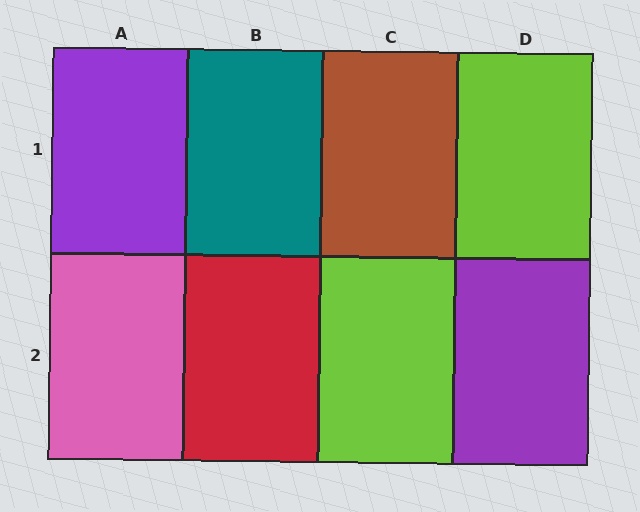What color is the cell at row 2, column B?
Red.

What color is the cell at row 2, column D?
Purple.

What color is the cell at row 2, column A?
Pink.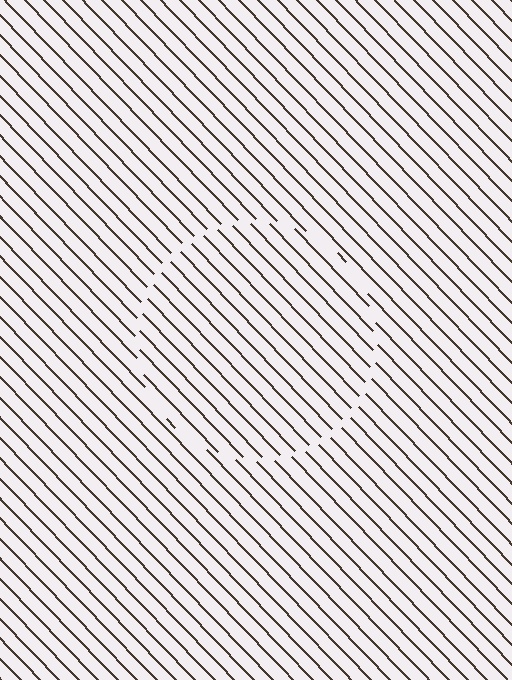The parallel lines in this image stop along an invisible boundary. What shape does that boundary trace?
An illusory circle. The interior of the shape contains the same grating, shifted by half a period — the contour is defined by the phase discontinuity where line-ends from the inner and outer gratings abut.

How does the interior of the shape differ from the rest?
The interior of the shape contains the same grating, shifted by half a period — the contour is defined by the phase discontinuity where line-ends from the inner and outer gratings abut.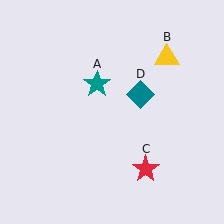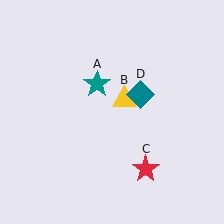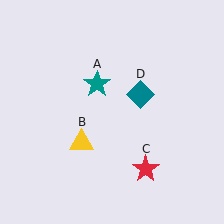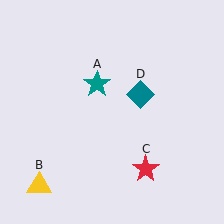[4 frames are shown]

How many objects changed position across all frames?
1 object changed position: yellow triangle (object B).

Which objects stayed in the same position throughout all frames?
Teal star (object A) and red star (object C) and teal diamond (object D) remained stationary.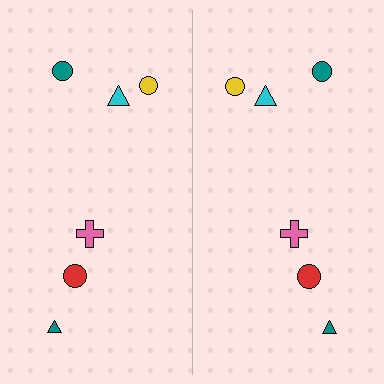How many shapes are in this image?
There are 12 shapes in this image.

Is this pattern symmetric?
Yes, this pattern has bilateral (reflection) symmetry.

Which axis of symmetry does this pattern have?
The pattern has a vertical axis of symmetry running through the center of the image.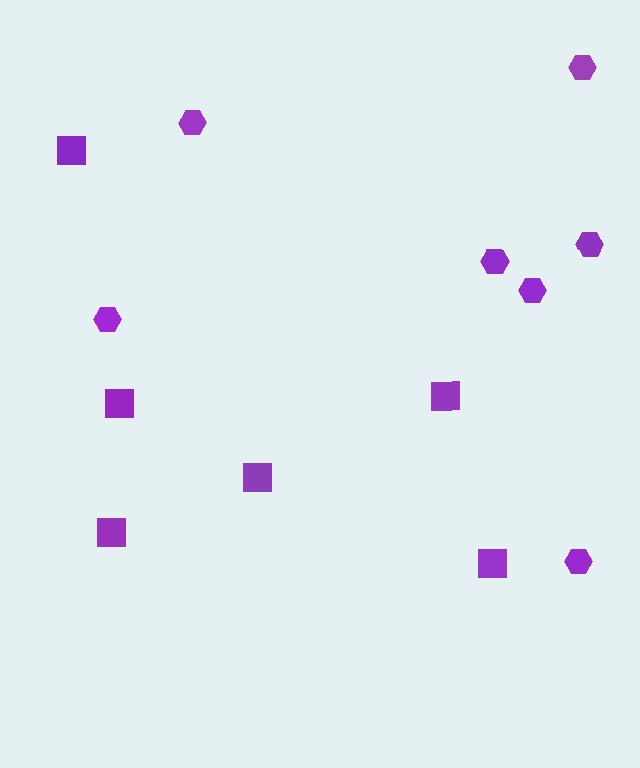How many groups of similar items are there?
There are 2 groups: one group of hexagons (7) and one group of squares (6).